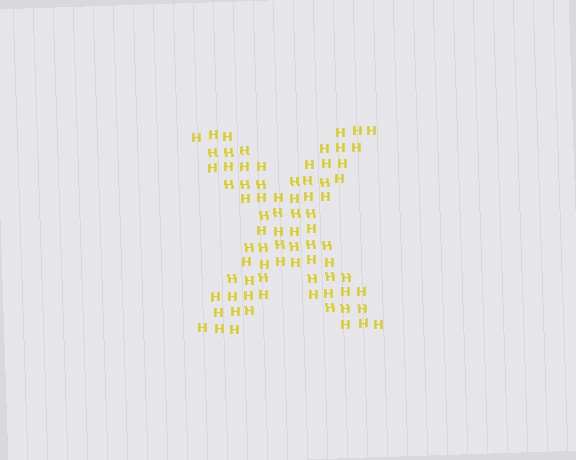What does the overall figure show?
The overall figure shows the letter X.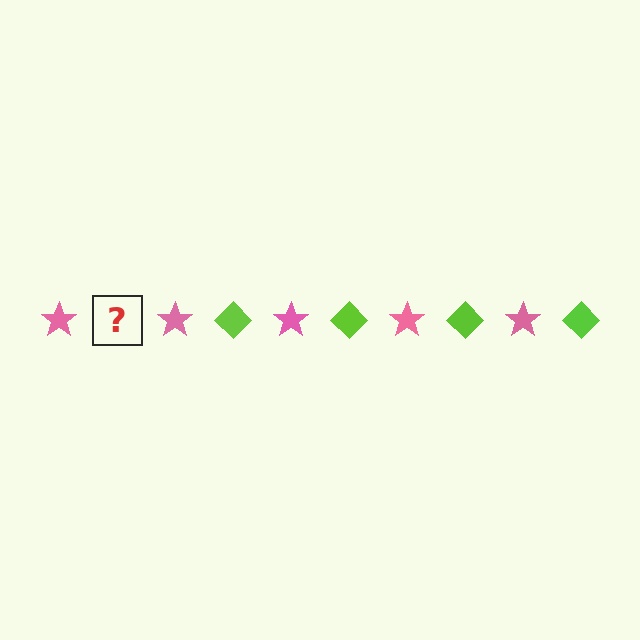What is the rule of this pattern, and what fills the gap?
The rule is that the pattern alternates between pink star and lime diamond. The gap should be filled with a lime diamond.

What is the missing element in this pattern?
The missing element is a lime diamond.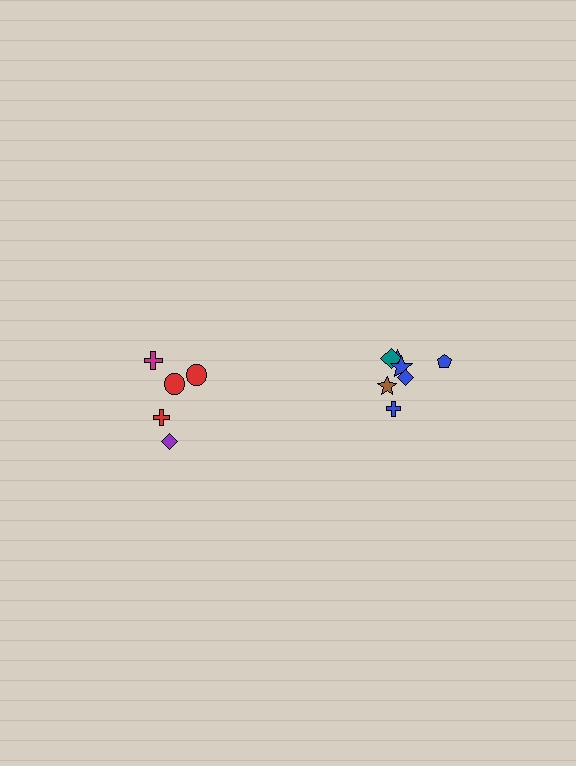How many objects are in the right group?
There are 7 objects.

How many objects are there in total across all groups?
There are 12 objects.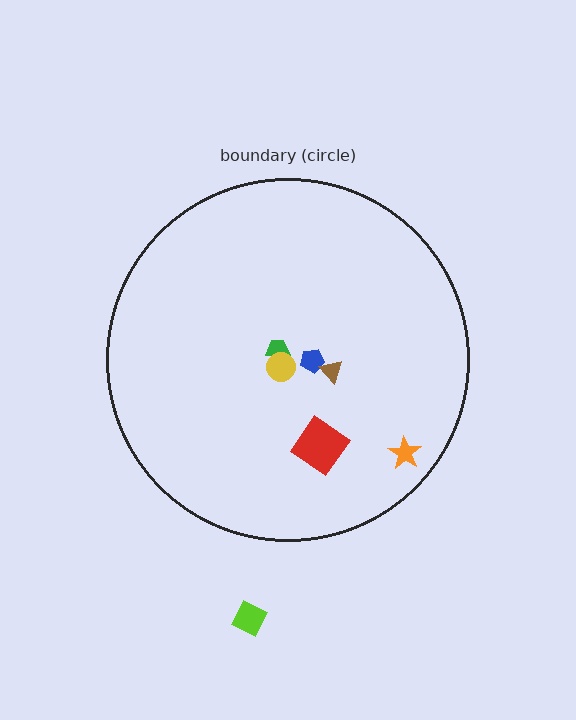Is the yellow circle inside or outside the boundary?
Inside.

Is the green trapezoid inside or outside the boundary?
Inside.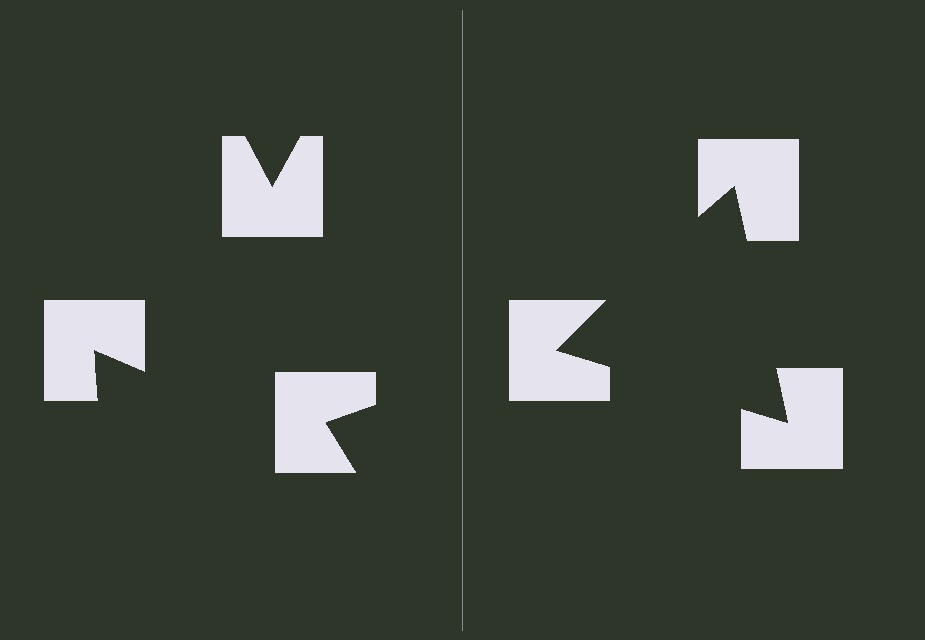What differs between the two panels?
The notched squares are positioned identically on both sides; only the wedge orientations differ. On the right they align to a triangle; on the left they are misaligned.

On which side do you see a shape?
An illusory triangle appears on the right side. On the left side the wedge cuts are rotated, so no coherent shape forms.